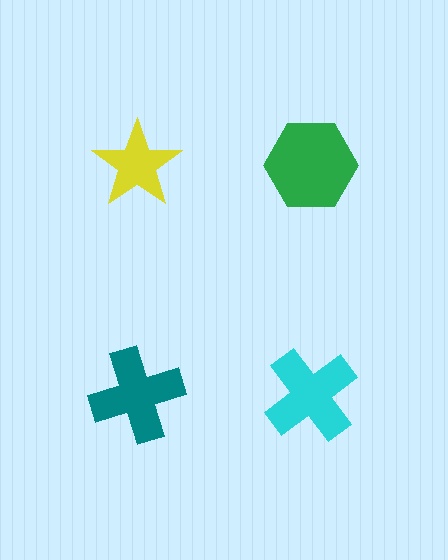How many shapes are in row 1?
2 shapes.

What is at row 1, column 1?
A yellow star.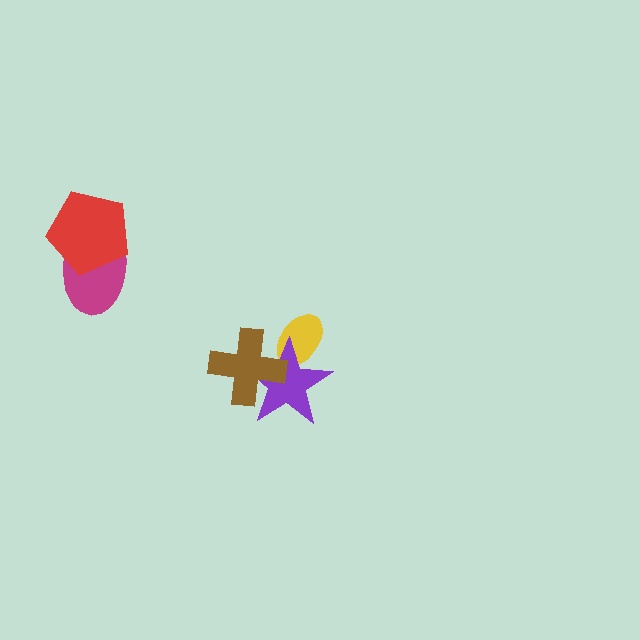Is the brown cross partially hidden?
No, no other shape covers it.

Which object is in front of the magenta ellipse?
The red pentagon is in front of the magenta ellipse.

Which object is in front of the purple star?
The brown cross is in front of the purple star.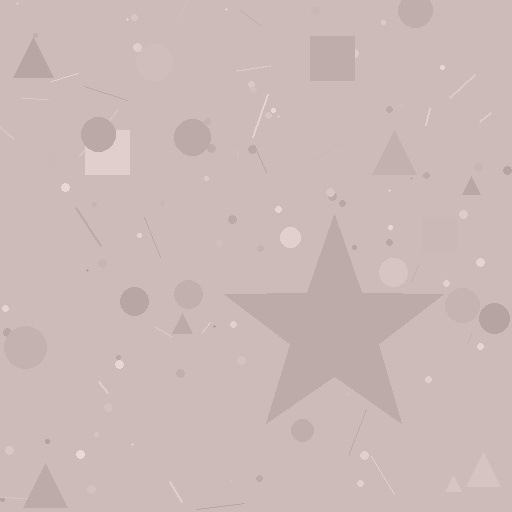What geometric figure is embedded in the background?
A star is embedded in the background.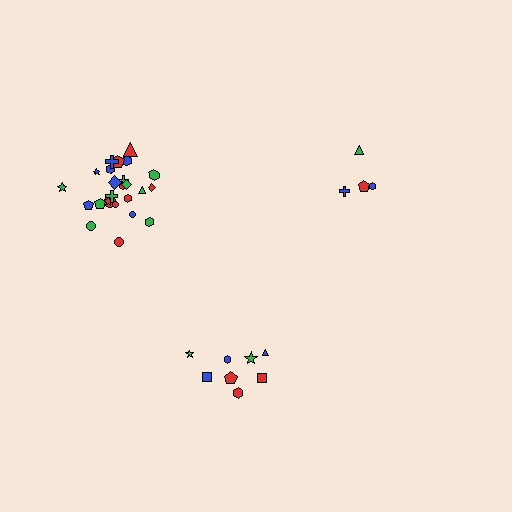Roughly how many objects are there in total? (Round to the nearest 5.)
Roughly 35 objects in total.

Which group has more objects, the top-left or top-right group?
The top-left group.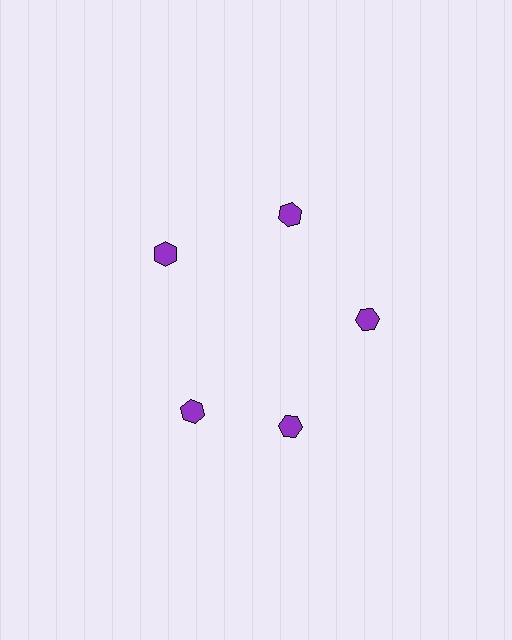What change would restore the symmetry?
The symmetry would be restored by rotating it back into even spacing with its neighbors so that all 5 hexagons sit at equal angles and equal distance from the center.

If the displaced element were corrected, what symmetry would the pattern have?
It would have 5-fold rotational symmetry — the pattern would map onto itself every 72 degrees.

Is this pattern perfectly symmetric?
No. The 5 purple hexagons are arranged in a ring, but one element near the 8 o'clock position is rotated out of alignment along the ring, breaking the 5-fold rotational symmetry.